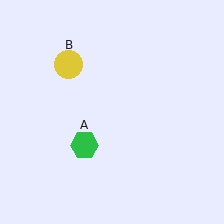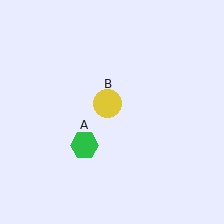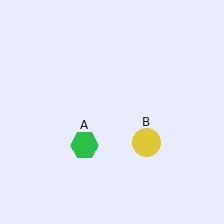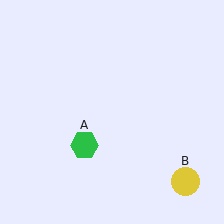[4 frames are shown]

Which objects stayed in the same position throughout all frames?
Green hexagon (object A) remained stationary.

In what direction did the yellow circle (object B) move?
The yellow circle (object B) moved down and to the right.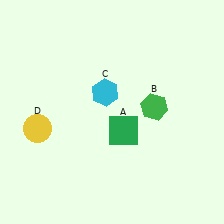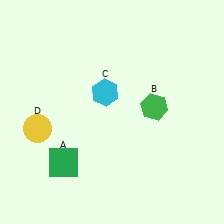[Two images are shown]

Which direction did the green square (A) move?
The green square (A) moved left.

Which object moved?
The green square (A) moved left.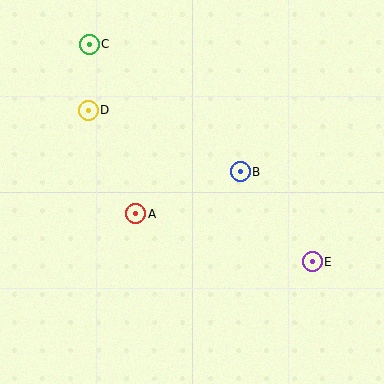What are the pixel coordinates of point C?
Point C is at (89, 44).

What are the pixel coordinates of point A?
Point A is at (136, 214).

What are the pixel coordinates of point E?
Point E is at (312, 262).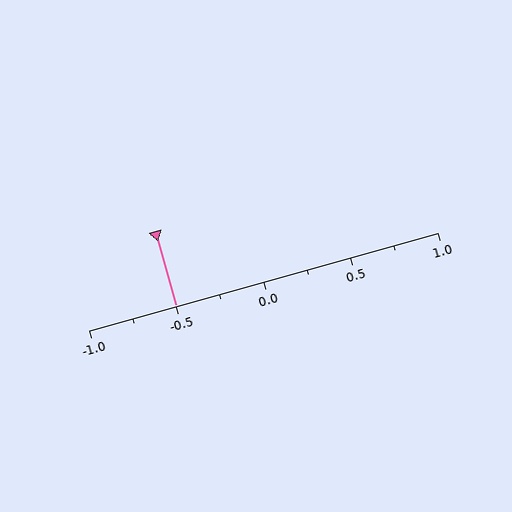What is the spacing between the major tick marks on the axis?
The major ticks are spaced 0.5 apart.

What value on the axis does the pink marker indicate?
The marker indicates approximately -0.5.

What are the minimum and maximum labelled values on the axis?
The axis runs from -1.0 to 1.0.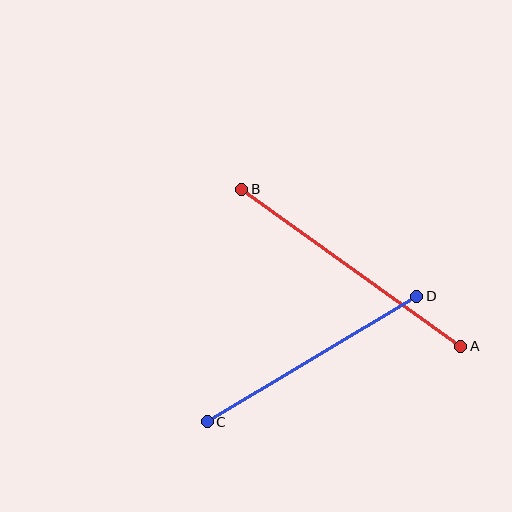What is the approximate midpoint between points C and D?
The midpoint is at approximately (312, 359) pixels.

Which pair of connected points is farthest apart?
Points A and B are farthest apart.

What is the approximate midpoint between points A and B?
The midpoint is at approximately (351, 268) pixels.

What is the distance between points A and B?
The distance is approximately 270 pixels.